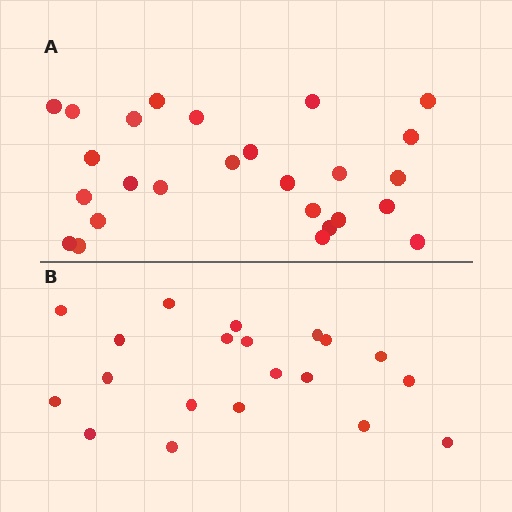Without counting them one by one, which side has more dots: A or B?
Region A (the top region) has more dots.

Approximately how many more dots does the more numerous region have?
Region A has about 6 more dots than region B.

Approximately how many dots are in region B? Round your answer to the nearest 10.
About 20 dots.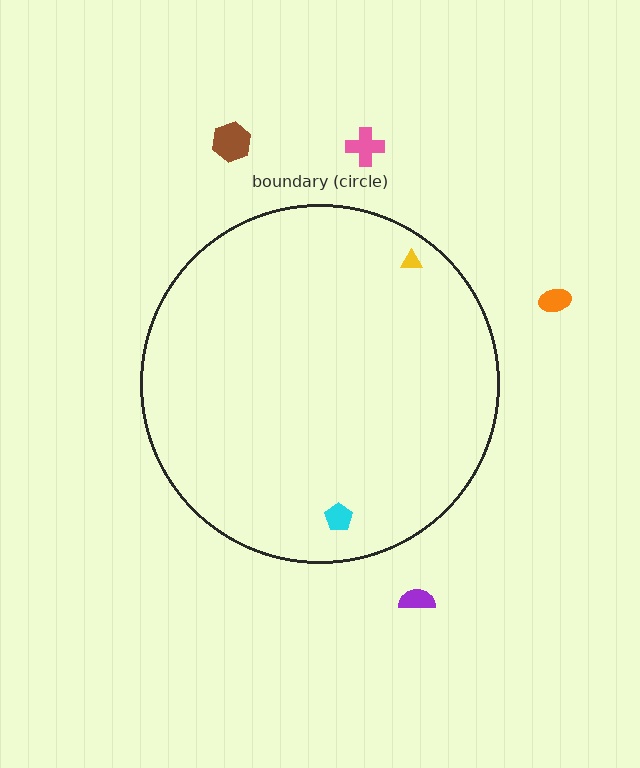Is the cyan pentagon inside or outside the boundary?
Inside.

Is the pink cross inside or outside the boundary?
Outside.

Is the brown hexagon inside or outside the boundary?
Outside.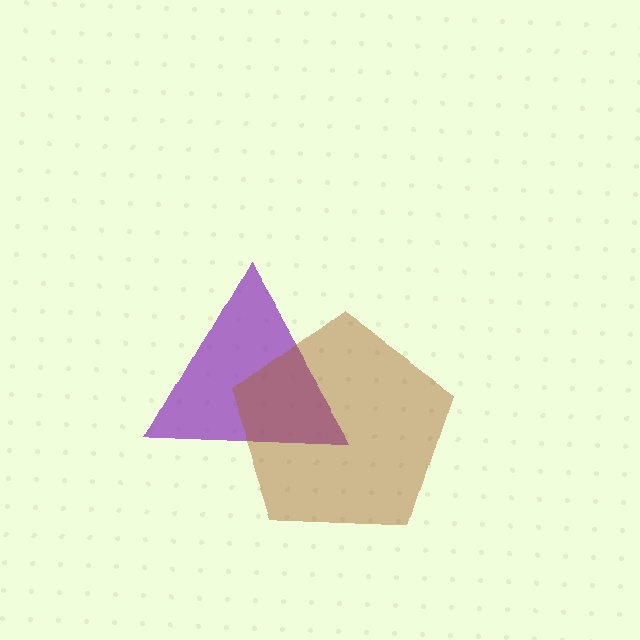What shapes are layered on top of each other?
The layered shapes are: a purple triangle, a brown pentagon.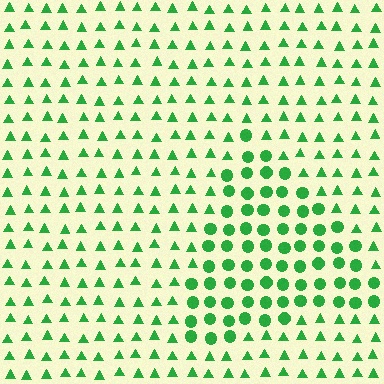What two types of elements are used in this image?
The image uses circles inside the triangle region and triangles outside it.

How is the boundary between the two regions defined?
The boundary is defined by a change in element shape: circles inside vs. triangles outside. All elements share the same color and spacing.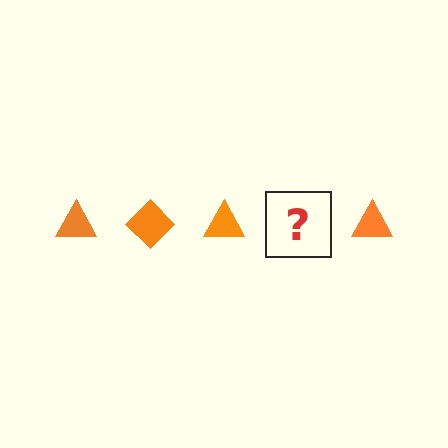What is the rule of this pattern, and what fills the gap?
The rule is that the pattern cycles through triangle, diamond shapes in orange. The gap should be filled with an orange diamond.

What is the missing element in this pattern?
The missing element is an orange diamond.